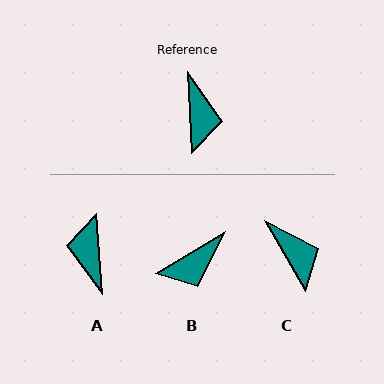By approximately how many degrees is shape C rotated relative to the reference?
Approximately 27 degrees counter-clockwise.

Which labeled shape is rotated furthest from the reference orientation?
A, about 179 degrees away.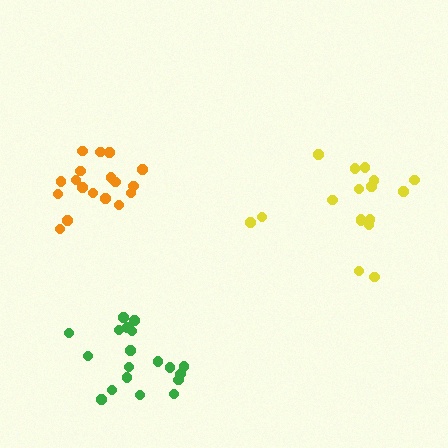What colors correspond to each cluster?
The clusters are colored: green, yellow, orange.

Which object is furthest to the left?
The orange cluster is leftmost.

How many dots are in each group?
Group 1: 19 dots, Group 2: 17 dots, Group 3: 18 dots (54 total).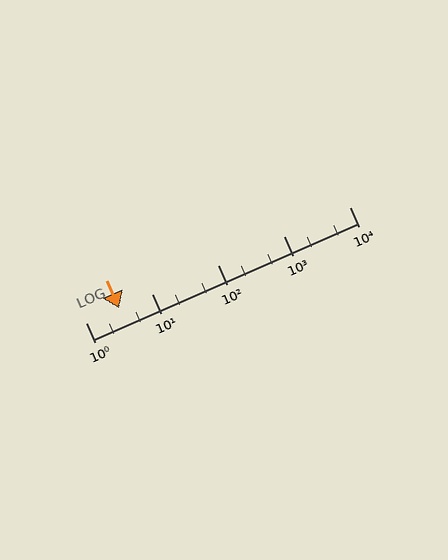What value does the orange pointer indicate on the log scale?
The pointer indicates approximately 3.2.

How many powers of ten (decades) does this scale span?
The scale spans 4 decades, from 1 to 10000.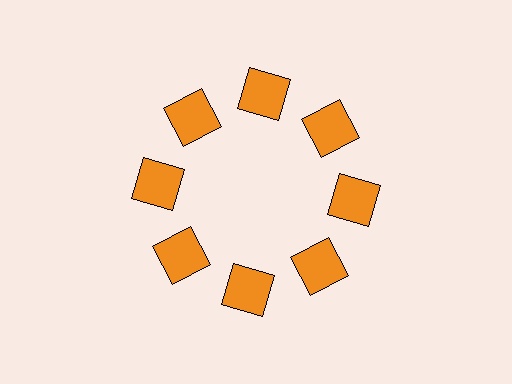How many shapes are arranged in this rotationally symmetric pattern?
There are 8 shapes, arranged in 8 groups of 1.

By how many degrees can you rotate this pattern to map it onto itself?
The pattern maps onto itself every 45 degrees of rotation.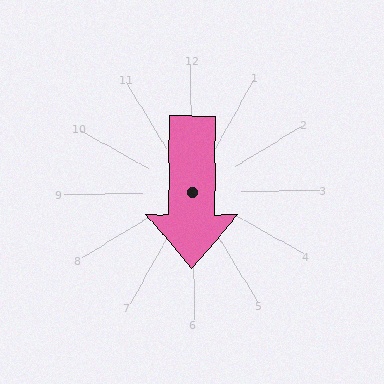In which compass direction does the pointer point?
South.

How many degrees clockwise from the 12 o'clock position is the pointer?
Approximately 181 degrees.